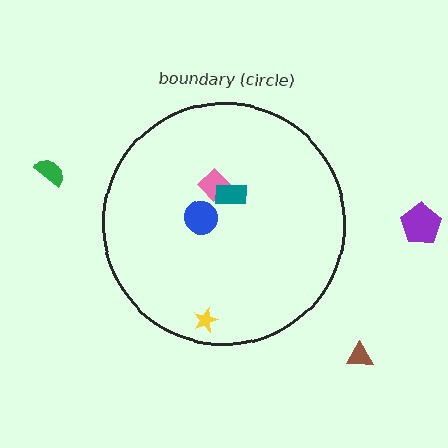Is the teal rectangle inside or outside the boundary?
Inside.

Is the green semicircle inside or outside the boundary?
Outside.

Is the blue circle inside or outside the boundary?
Inside.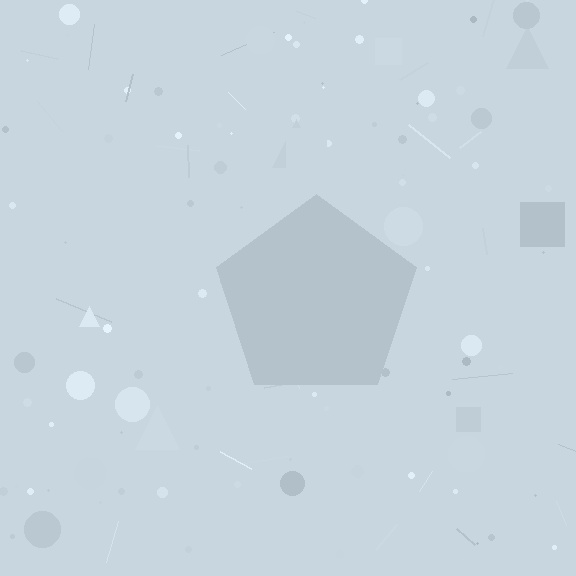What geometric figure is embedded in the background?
A pentagon is embedded in the background.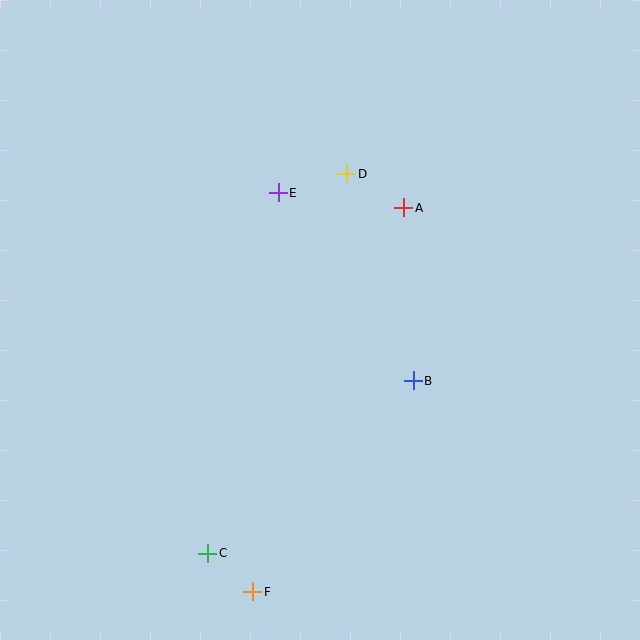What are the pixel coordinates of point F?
Point F is at (253, 592).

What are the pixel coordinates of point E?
Point E is at (278, 193).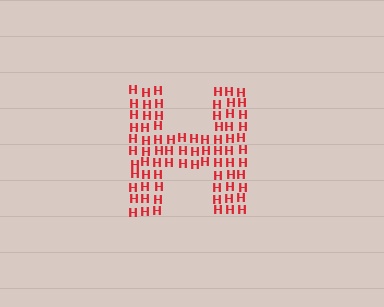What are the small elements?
The small elements are letter H's.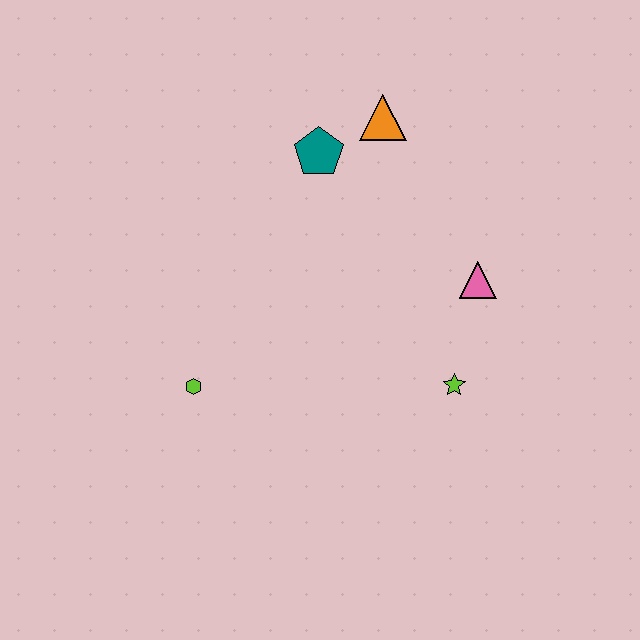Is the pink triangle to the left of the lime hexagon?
No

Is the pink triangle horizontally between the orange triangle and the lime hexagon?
No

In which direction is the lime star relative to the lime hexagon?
The lime star is to the right of the lime hexagon.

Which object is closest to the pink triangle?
The lime star is closest to the pink triangle.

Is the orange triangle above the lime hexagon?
Yes